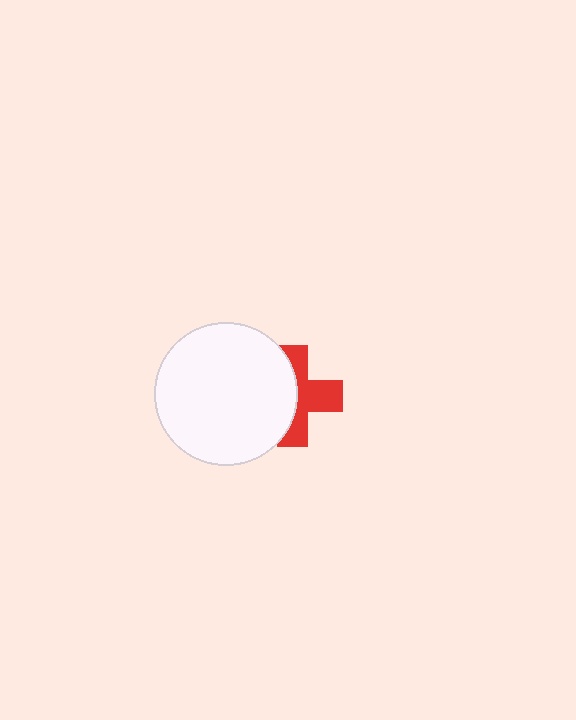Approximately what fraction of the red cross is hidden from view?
Roughly 48% of the red cross is hidden behind the white circle.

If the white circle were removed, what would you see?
You would see the complete red cross.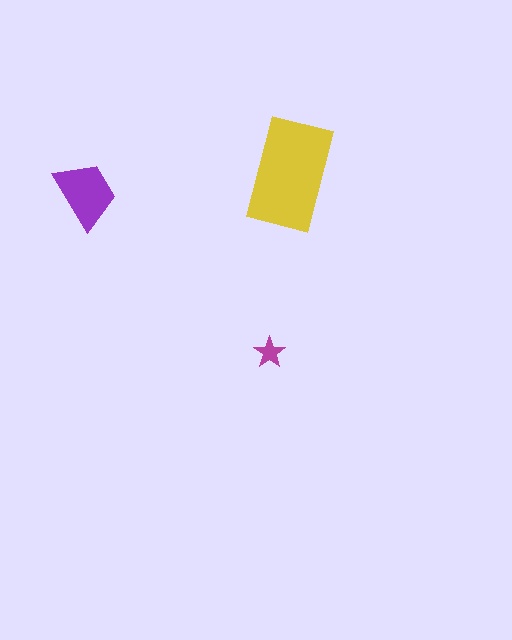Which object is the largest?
The yellow rectangle.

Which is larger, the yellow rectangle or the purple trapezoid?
The yellow rectangle.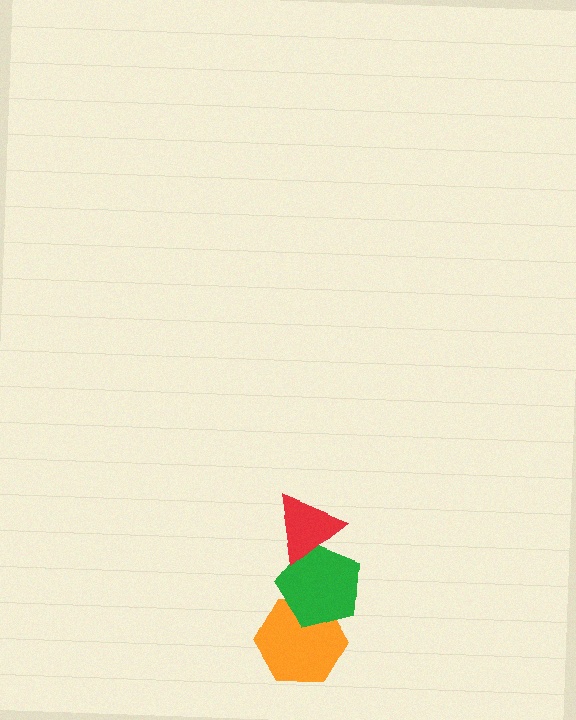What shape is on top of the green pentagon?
The red triangle is on top of the green pentagon.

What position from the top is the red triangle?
The red triangle is 1st from the top.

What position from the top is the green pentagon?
The green pentagon is 2nd from the top.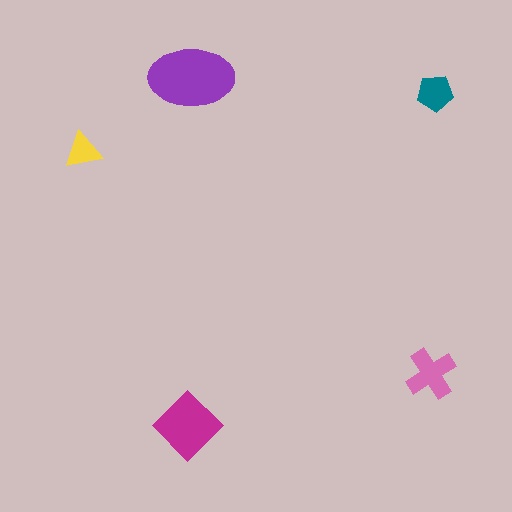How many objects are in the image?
There are 5 objects in the image.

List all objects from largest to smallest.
The purple ellipse, the magenta diamond, the pink cross, the teal pentagon, the yellow triangle.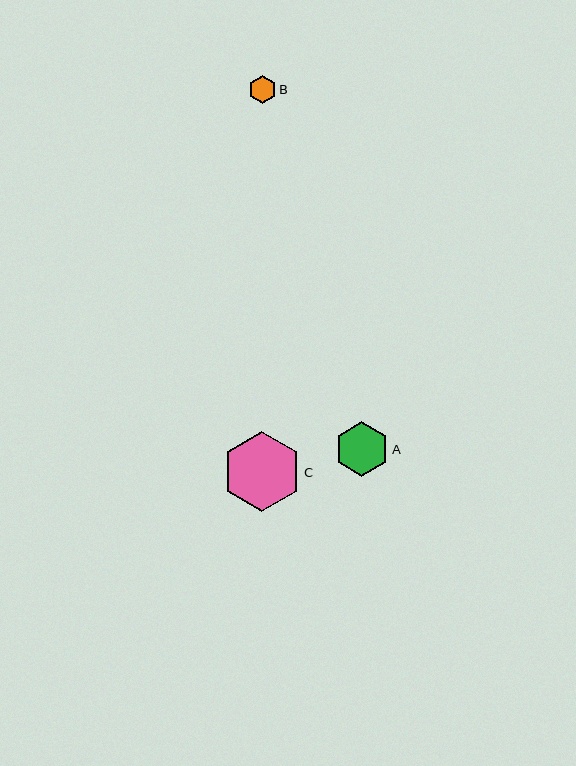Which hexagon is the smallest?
Hexagon B is the smallest with a size of approximately 28 pixels.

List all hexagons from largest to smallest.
From largest to smallest: C, A, B.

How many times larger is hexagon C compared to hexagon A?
Hexagon C is approximately 1.4 times the size of hexagon A.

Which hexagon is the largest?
Hexagon C is the largest with a size of approximately 79 pixels.